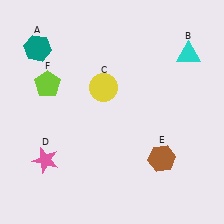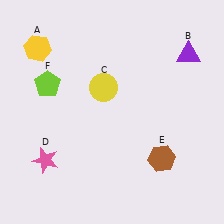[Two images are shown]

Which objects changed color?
A changed from teal to yellow. B changed from cyan to purple.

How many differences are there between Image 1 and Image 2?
There are 2 differences between the two images.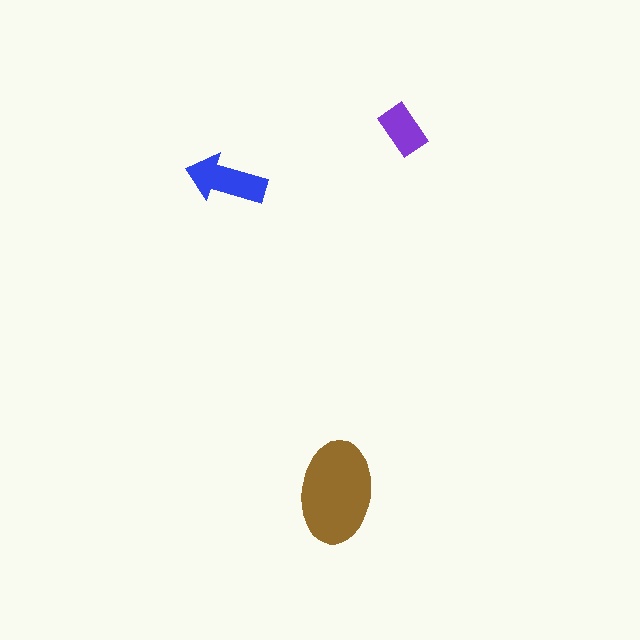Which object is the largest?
The brown ellipse.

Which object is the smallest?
The purple rectangle.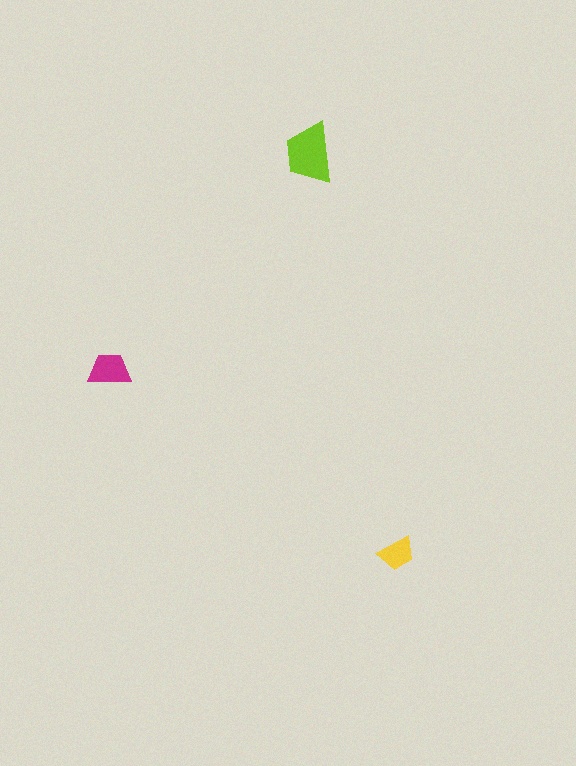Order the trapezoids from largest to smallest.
the lime one, the magenta one, the yellow one.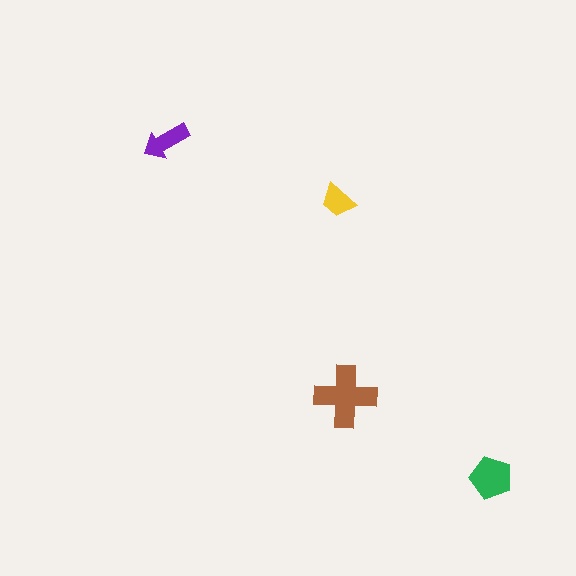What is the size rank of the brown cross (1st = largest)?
1st.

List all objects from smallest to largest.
The yellow trapezoid, the purple arrow, the green pentagon, the brown cross.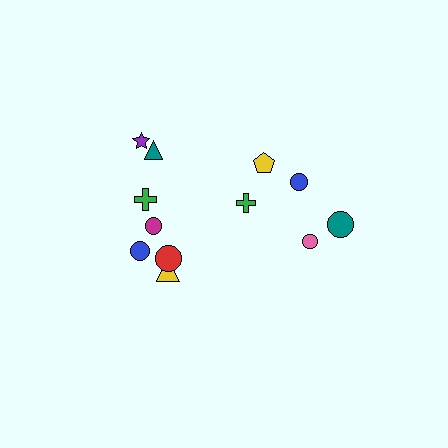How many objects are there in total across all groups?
There are 12 objects.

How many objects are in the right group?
There are 5 objects.